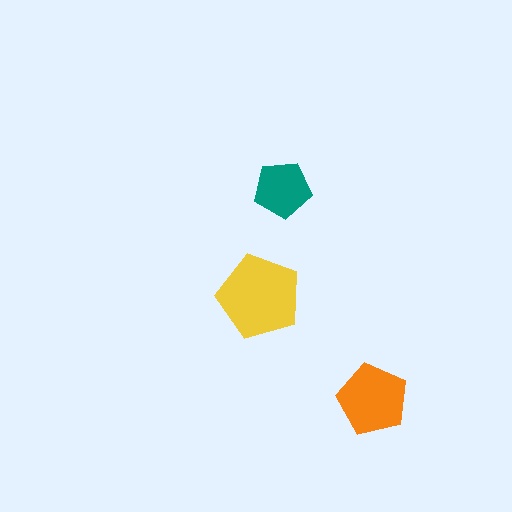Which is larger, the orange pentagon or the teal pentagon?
The orange one.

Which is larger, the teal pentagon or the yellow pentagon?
The yellow one.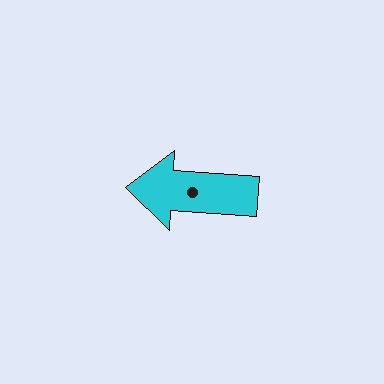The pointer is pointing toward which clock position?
Roughly 9 o'clock.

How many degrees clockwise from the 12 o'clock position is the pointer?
Approximately 274 degrees.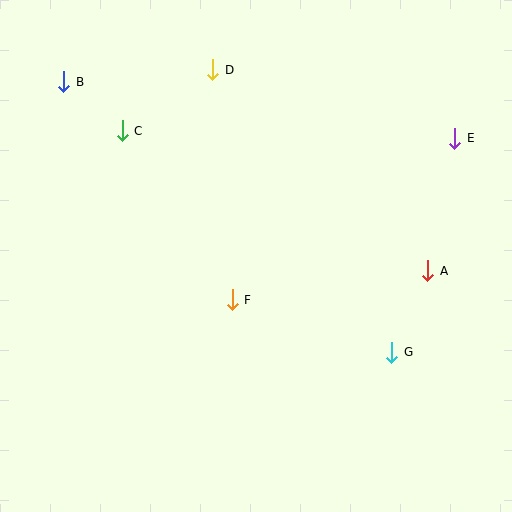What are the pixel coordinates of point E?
Point E is at (455, 138).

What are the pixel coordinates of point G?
Point G is at (392, 352).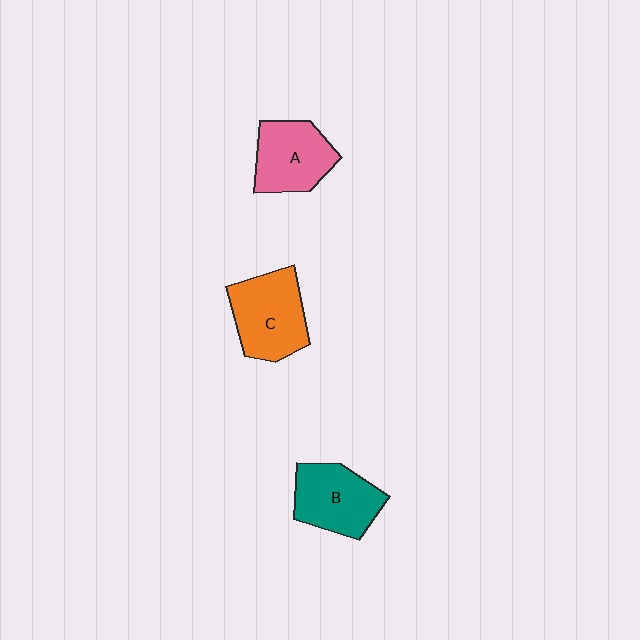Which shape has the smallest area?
Shape A (pink).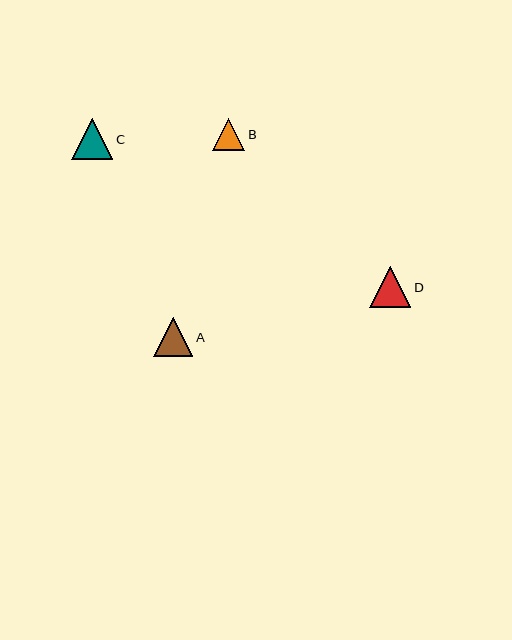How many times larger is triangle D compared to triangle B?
Triangle D is approximately 1.3 times the size of triangle B.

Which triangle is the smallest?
Triangle B is the smallest with a size of approximately 32 pixels.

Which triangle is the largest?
Triangle D is the largest with a size of approximately 41 pixels.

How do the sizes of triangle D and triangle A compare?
Triangle D and triangle A are approximately the same size.